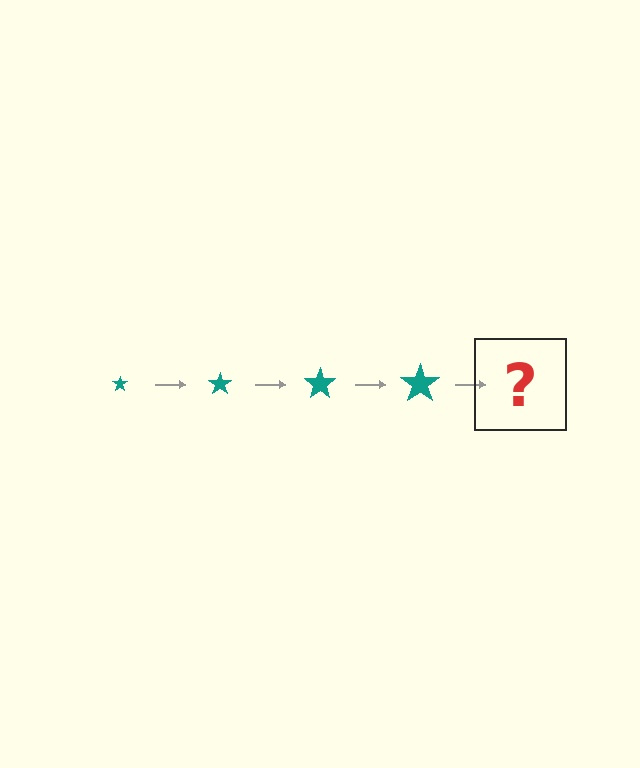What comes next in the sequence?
The next element should be a teal star, larger than the previous one.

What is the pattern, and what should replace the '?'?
The pattern is that the star gets progressively larger each step. The '?' should be a teal star, larger than the previous one.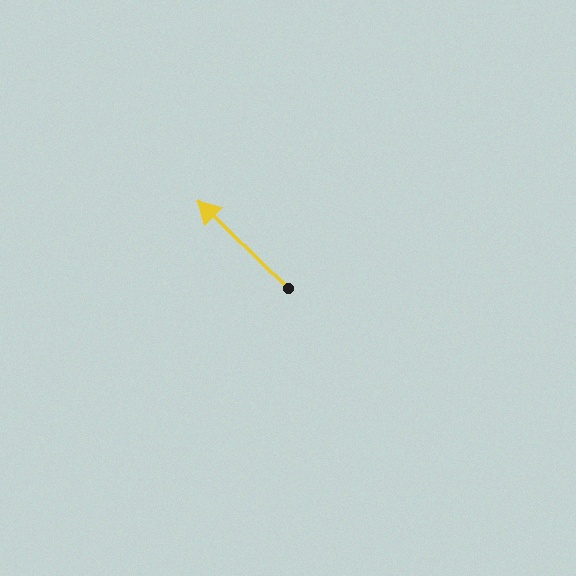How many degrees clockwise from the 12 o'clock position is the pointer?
Approximately 314 degrees.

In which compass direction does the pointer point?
Northwest.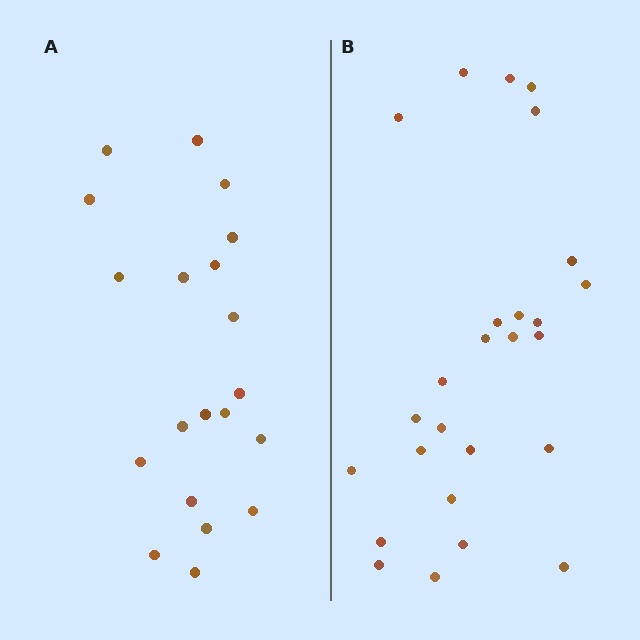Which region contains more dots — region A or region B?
Region B (the right region) has more dots.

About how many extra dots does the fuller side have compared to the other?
Region B has about 6 more dots than region A.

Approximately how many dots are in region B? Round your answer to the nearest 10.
About 30 dots. (The exact count is 26, which rounds to 30.)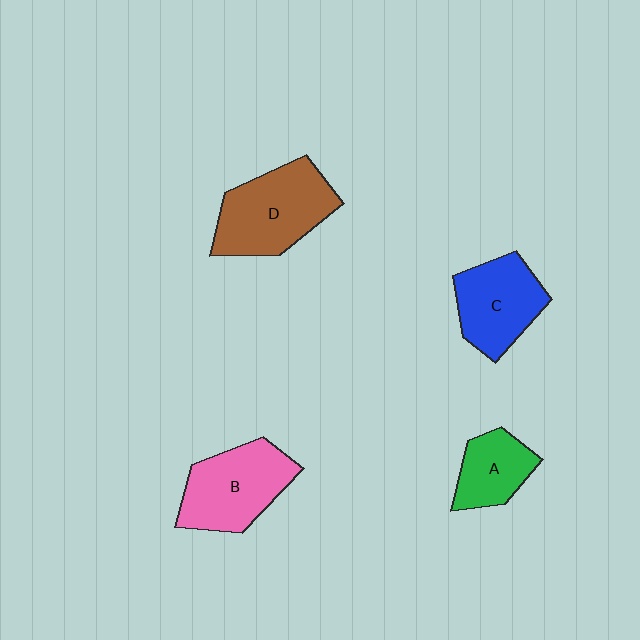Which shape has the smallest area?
Shape A (green).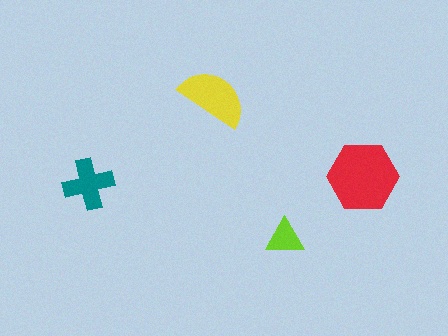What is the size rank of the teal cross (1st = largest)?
3rd.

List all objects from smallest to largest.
The lime triangle, the teal cross, the yellow semicircle, the red hexagon.